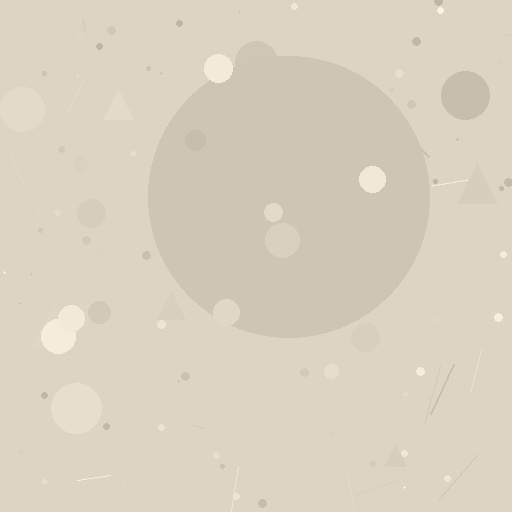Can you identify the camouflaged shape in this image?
The camouflaged shape is a circle.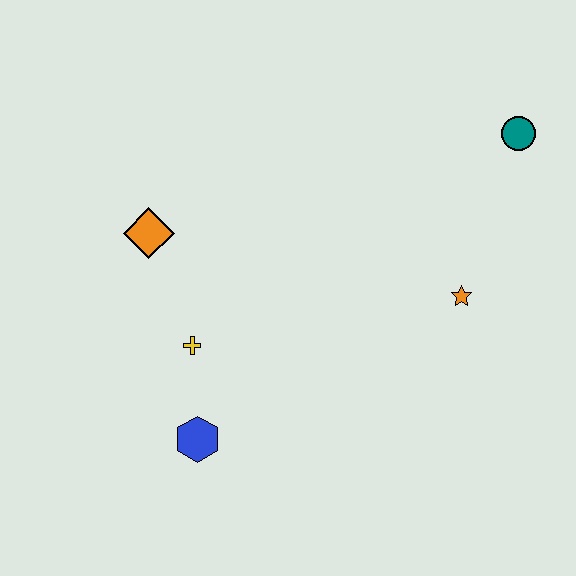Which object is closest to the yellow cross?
The blue hexagon is closest to the yellow cross.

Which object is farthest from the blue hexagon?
The teal circle is farthest from the blue hexagon.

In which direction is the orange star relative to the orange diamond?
The orange star is to the right of the orange diamond.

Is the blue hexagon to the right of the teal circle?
No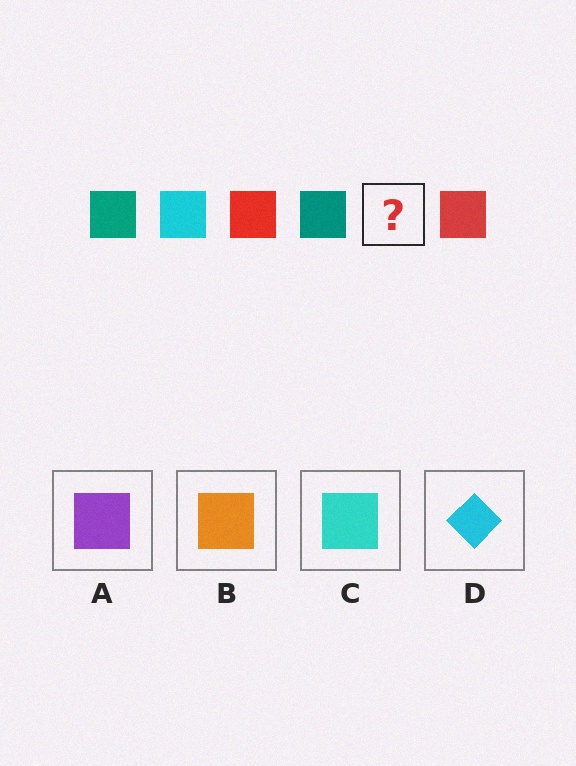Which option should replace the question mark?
Option C.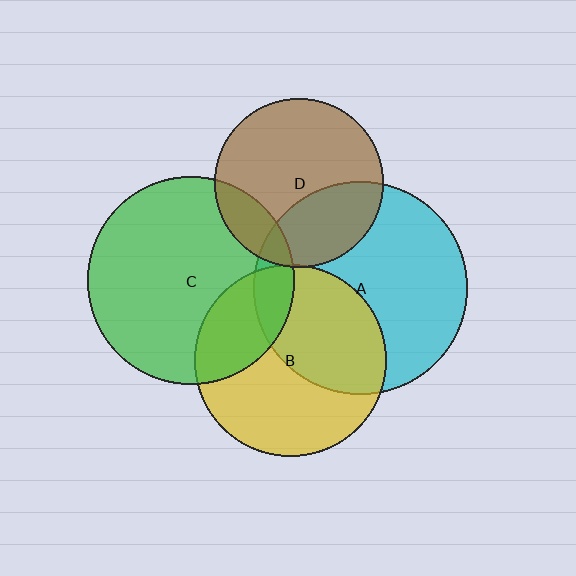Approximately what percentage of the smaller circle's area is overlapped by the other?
Approximately 5%.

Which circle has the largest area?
Circle A (cyan).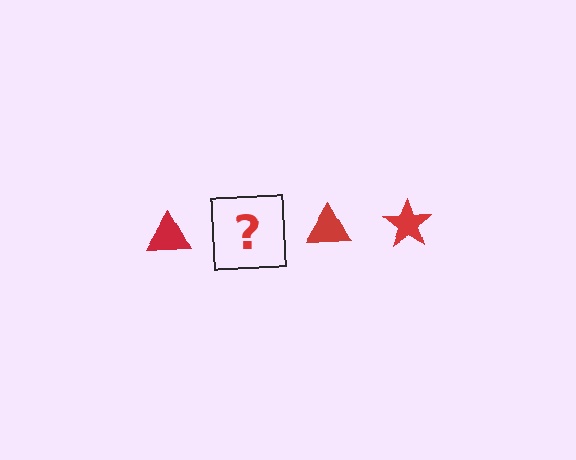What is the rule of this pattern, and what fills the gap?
The rule is that the pattern cycles through triangle, star shapes in red. The gap should be filled with a red star.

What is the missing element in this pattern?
The missing element is a red star.